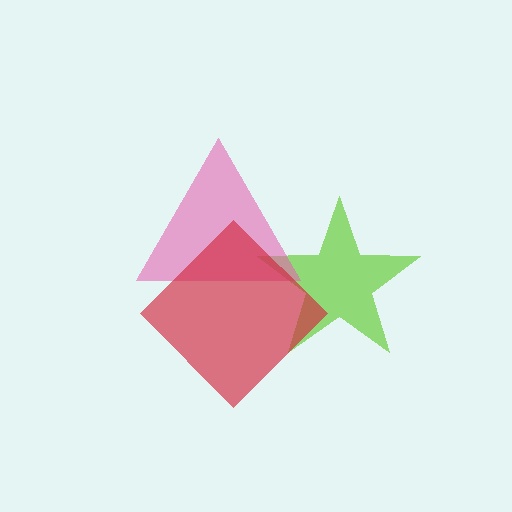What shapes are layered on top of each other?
The layered shapes are: a lime star, a pink triangle, a red diamond.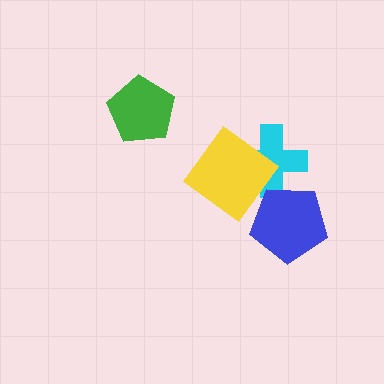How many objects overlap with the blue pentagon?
2 objects overlap with the blue pentagon.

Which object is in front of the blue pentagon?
The yellow diamond is in front of the blue pentagon.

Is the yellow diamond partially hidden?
No, no other shape covers it.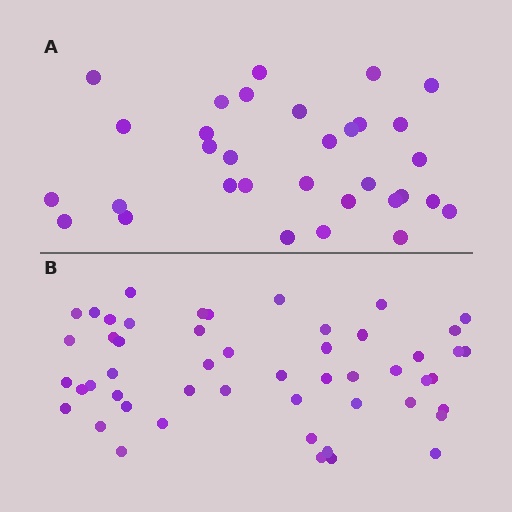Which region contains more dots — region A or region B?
Region B (the bottom region) has more dots.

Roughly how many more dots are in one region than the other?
Region B has approximately 20 more dots than region A.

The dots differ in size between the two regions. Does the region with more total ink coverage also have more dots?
No. Region A has more total ink coverage because its dots are larger, but region B actually contains more individual dots. Total area can be misleading — the number of items is what matters here.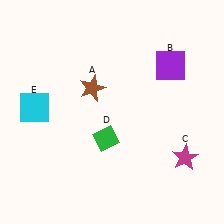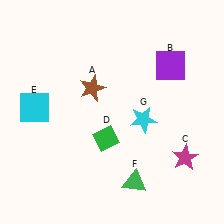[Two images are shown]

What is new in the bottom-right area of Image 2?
A cyan star (G) was added in the bottom-right area of Image 2.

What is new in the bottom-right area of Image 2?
A green triangle (F) was added in the bottom-right area of Image 2.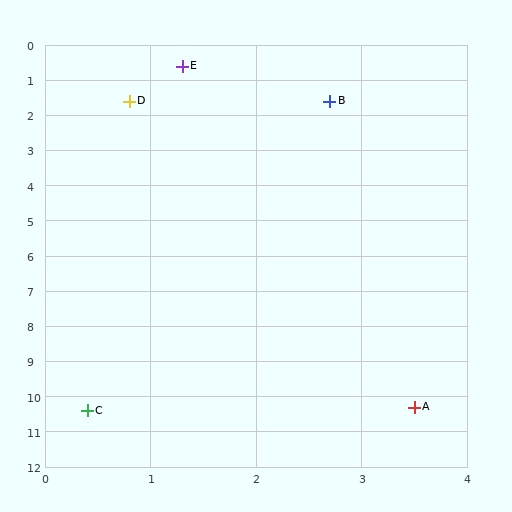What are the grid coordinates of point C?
Point C is at approximately (0.4, 10.4).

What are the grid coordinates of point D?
Point D is at approximately (0.8, 1.6).